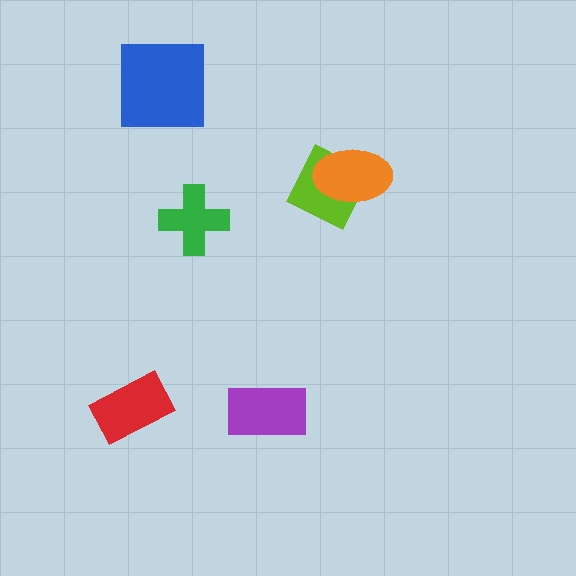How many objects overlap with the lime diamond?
1 object overlaps with the lime diamond.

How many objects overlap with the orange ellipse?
1 object overlaps with the orange ellipse.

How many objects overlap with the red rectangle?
0 objects overlap with the red rectangle.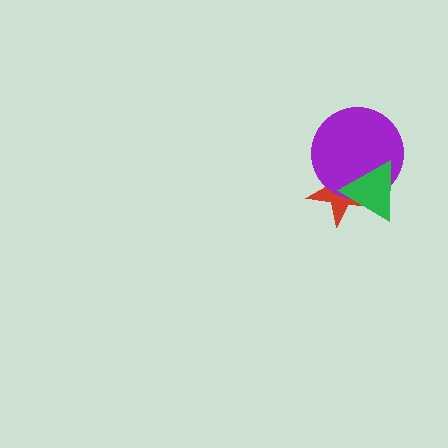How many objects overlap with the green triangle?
2 objects overlap with the green triangle.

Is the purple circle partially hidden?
Yes, it is partially covered by another shape.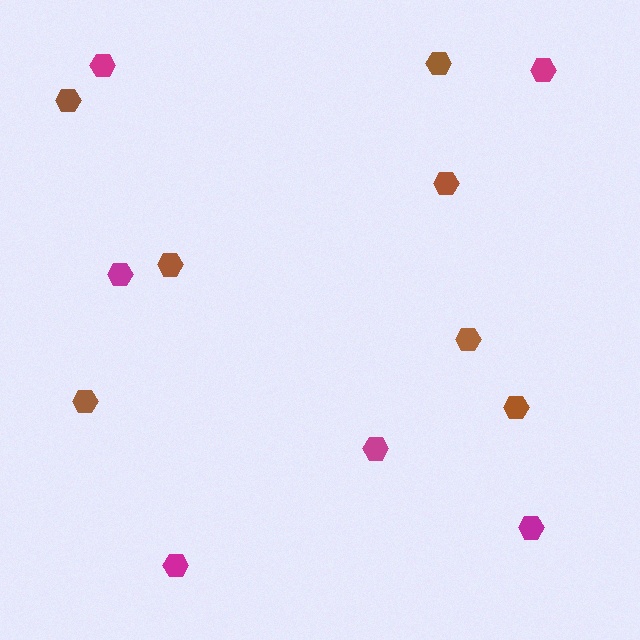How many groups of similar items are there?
There are 2 groups: one group of brown hexagons (7) and one group of magenta hexagons (6).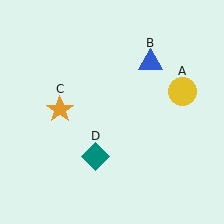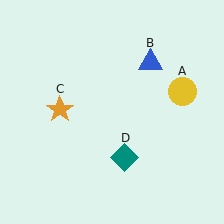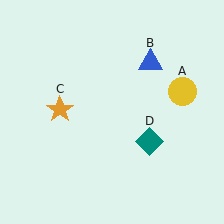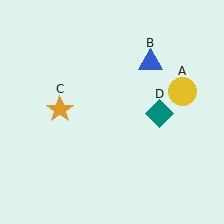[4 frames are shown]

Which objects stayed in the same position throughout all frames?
Yellow circle (object A) and blue triangle (object B) and orange star (object C) remained stationary.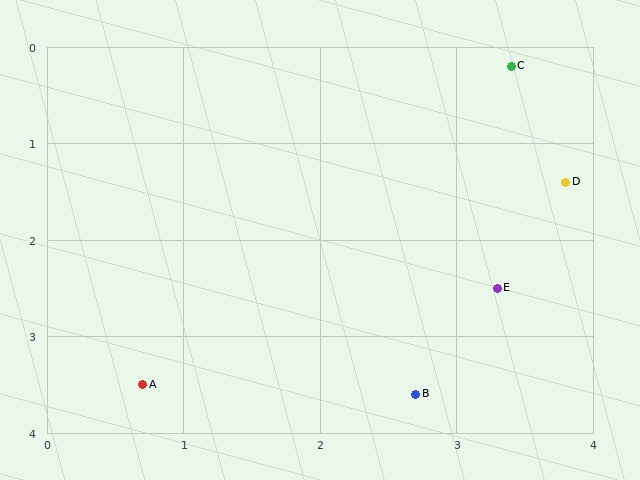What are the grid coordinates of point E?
Point E is at approximately (3.3, 2.5).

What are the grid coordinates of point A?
Point A is at approximately (0.7, 3.5).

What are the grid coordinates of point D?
Point D is at approximately (3.8, 1.4).